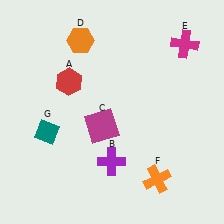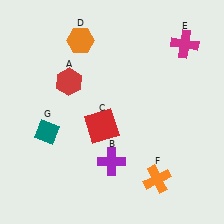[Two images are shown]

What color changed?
The square (C) changed from magenta in Image 1 to red in Image 2.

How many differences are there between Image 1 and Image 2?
There is 1 difference between the two images.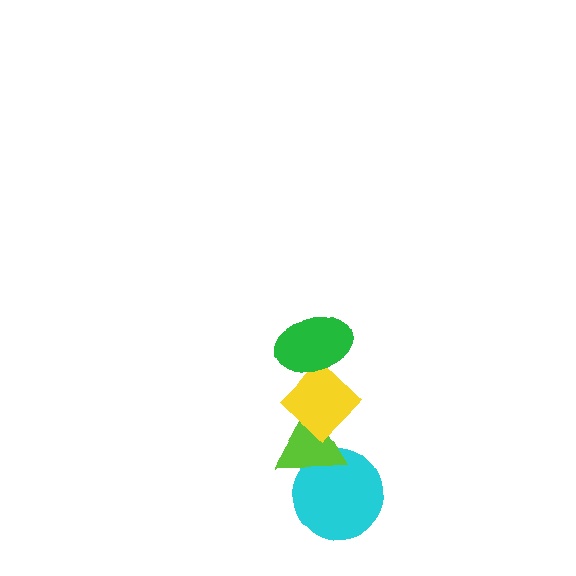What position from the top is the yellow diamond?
The yellow diamond is 2nd from the top.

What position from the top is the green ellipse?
The green ellipse is 1st from the top.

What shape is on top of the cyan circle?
The lime triangle is on top of the cyan circle.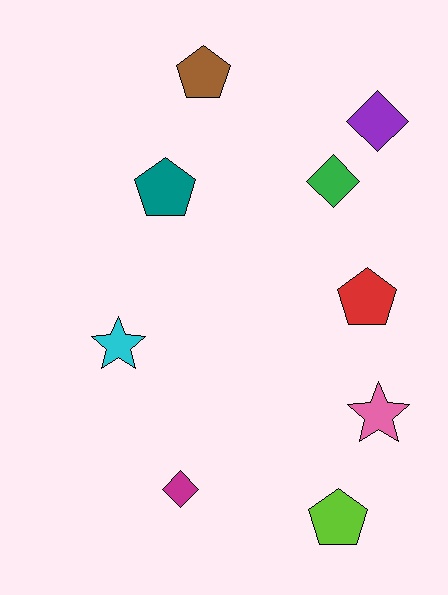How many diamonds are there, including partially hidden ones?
There are 3 diamonds.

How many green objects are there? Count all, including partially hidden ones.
There is 1 green object.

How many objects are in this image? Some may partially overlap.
There are 9 objects.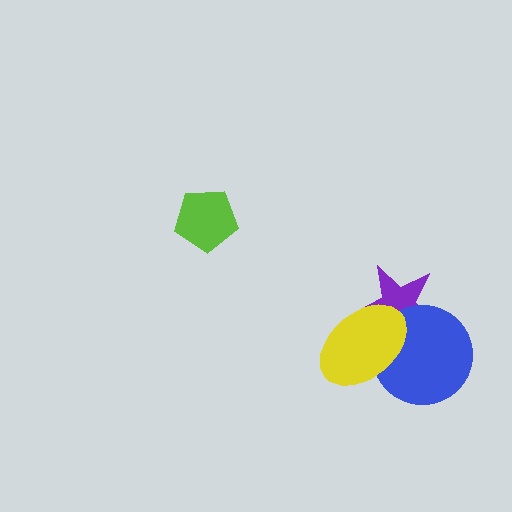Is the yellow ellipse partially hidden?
No, no other shape covers it.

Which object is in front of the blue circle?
The yellow ellipse is in front of the blue circle.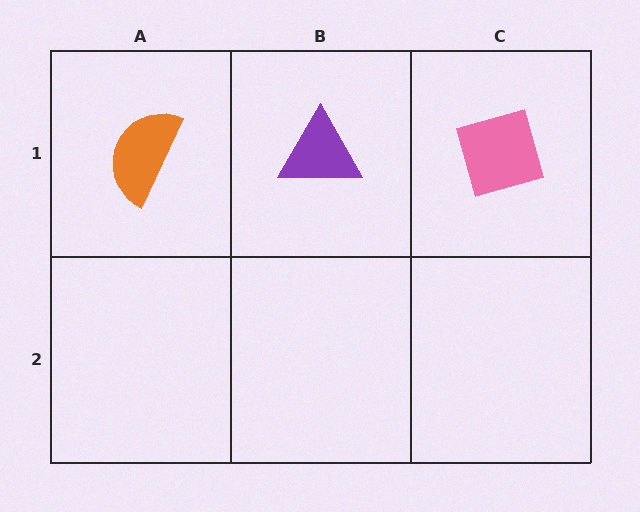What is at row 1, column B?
A purple triangle.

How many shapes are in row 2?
0 shapes.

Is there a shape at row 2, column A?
No, that cell is empty.